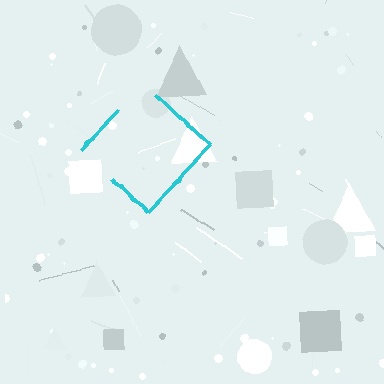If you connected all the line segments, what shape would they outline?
They would outline a diamond.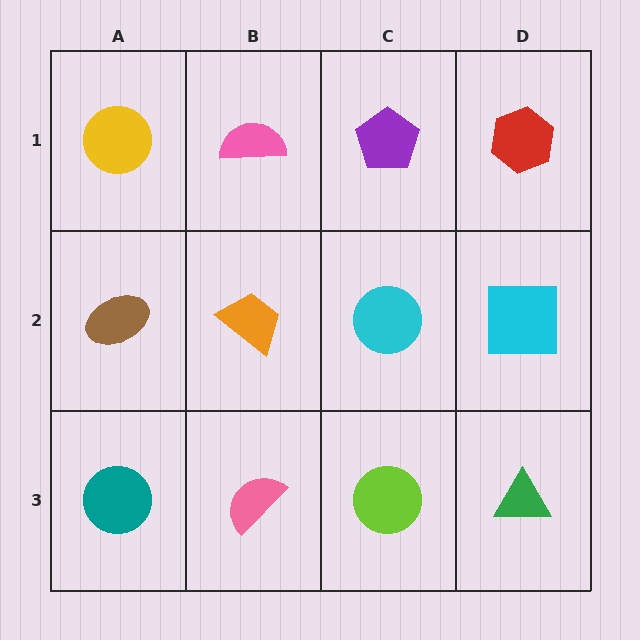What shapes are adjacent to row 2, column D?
A red hexagon (row 1, column D), a green triangle (row 3, column D), a cyan circle (row 2, column C).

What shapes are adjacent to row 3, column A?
A brown ellipse (row 2, column A), a pink semicircle (row 3, column B).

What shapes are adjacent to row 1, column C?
A cyan circle (row 2, column C), a pink semicircle (row 1, column B), a red hexagon (row 1, column D).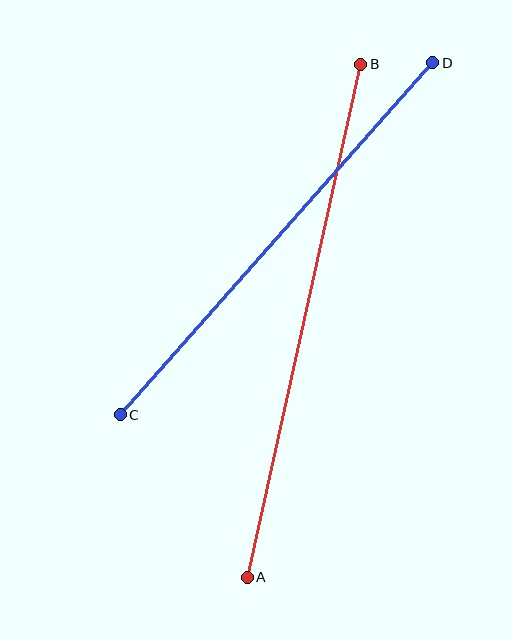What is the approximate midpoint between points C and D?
The midpoint is at approximately (276, 239) pixels.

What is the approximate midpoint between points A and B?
The midpoint is at approximately (304, 321) pixels.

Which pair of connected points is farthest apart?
Points A and B are farthest apart.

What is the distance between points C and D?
The distance is approximately 471 pixels.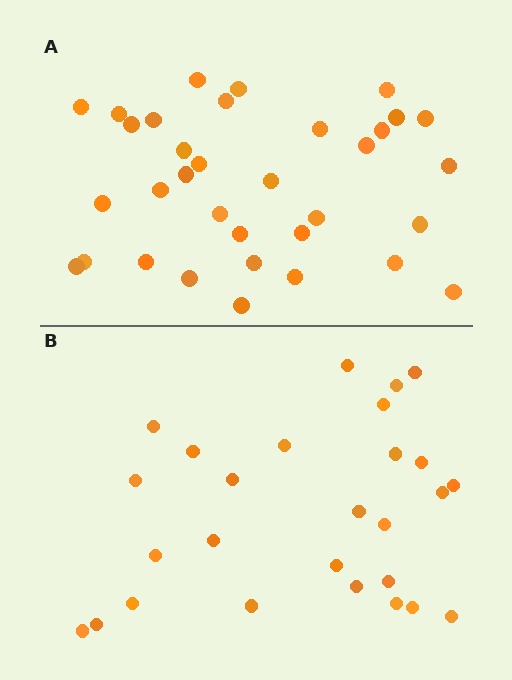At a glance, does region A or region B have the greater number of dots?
Region A (the top region) has more dots.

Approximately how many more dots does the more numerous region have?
Region A has roughly 8 or so more dots than region B.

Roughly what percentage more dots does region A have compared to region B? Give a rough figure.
About 25% more.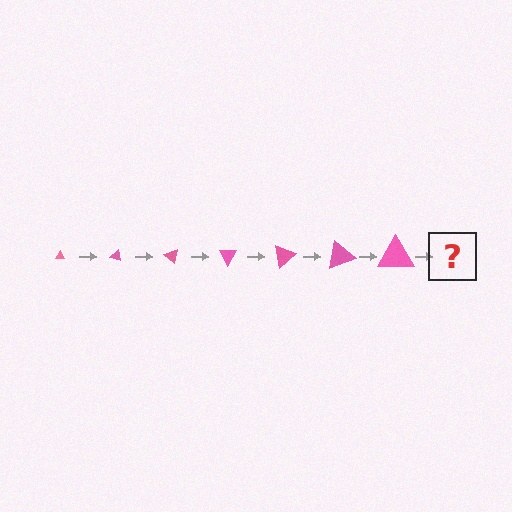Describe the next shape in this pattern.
It should be a triangle, larger than the previous one and rotated 140 degrees from the start.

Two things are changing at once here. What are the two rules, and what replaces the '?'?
The two rules are that the triangle grows larger each step and it rotates 20 degrees each step. The '?' should be a triangle, larger than the previous one and rotated 140 degrees from the start.